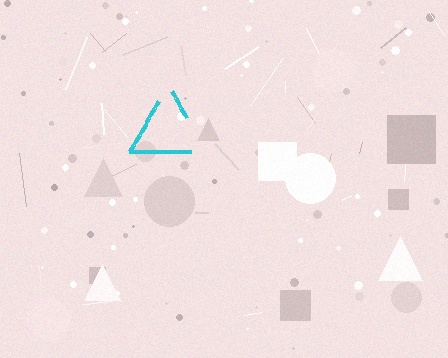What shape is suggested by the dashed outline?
The dashed outline suggests a triangle.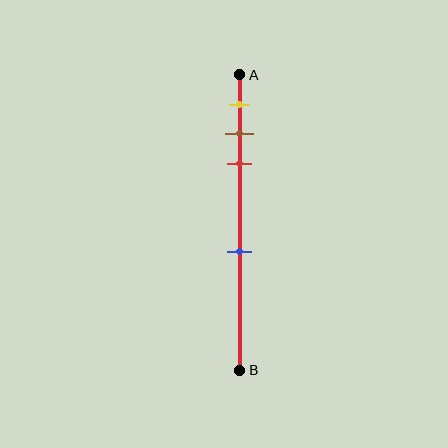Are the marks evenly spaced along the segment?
No, the marks are not evenly spaced.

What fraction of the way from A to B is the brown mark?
The brown mark is approximately 20% (0.2) of the way from A to B.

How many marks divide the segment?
There are 4 marks dividing the segment.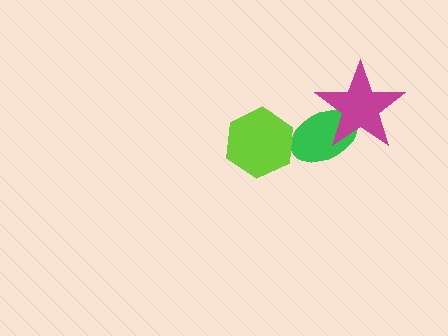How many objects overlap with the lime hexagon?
0 objects overlap with the lime hexagon.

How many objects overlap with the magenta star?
1 object overlaps with the magenta star.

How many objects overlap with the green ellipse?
1 object overlaps with the green ellipse.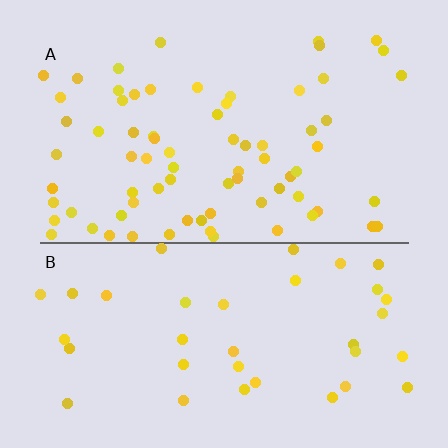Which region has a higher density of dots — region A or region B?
A (the top).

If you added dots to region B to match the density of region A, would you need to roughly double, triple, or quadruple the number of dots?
Approximately double.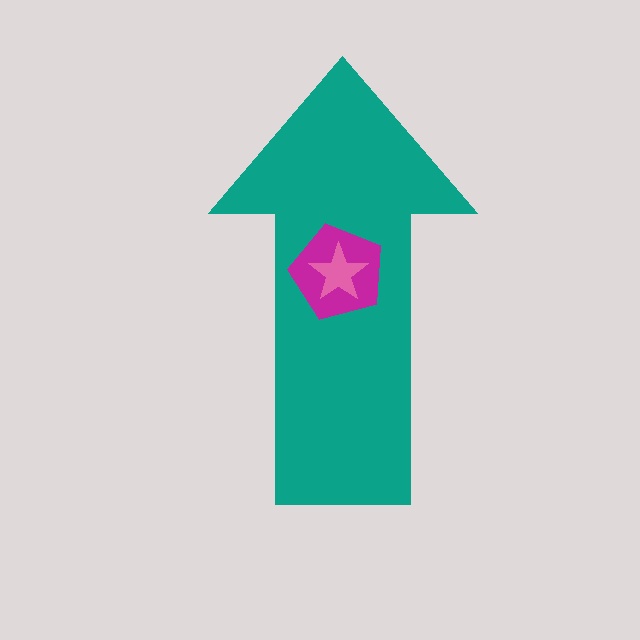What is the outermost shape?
The teal arrow.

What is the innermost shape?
The pink star.